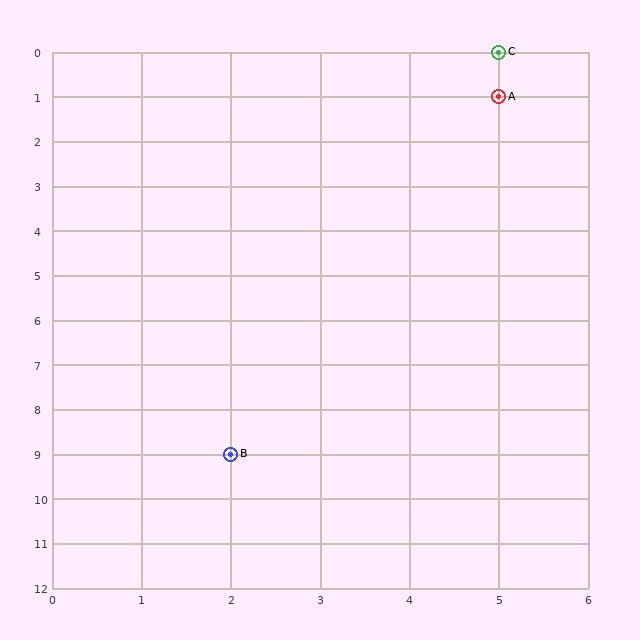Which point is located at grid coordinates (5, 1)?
Point A is at (5, 1).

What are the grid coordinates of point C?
Point C is at grid coordinates (5, 0).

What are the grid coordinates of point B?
Point B is at grid coordinates (2, 9).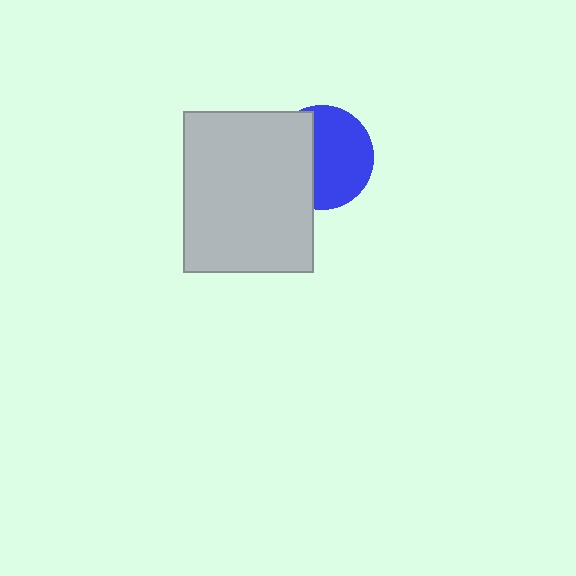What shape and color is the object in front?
The object in front is a light gray rectangle.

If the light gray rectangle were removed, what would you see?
You would see the complete blue circle.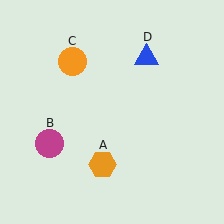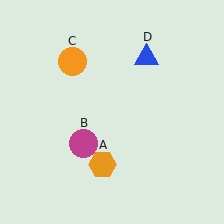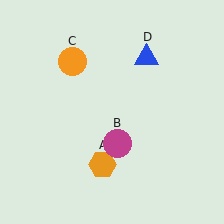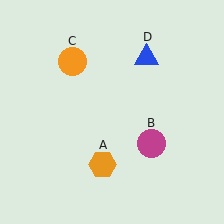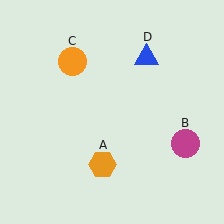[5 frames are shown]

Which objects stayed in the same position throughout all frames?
Orange hexagon (object A) and orange circle (object C) and blue triangle (object D) remained stationary.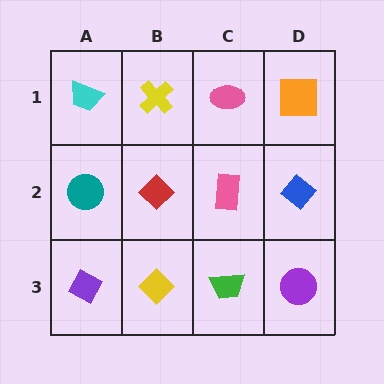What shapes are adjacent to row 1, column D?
A blue diamond (row 2, column D), a pink ellipse (row 1, column C).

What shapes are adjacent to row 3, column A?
A teal circle (row 2, column A), a yellow diamond (row 3, column B).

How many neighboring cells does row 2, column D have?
3.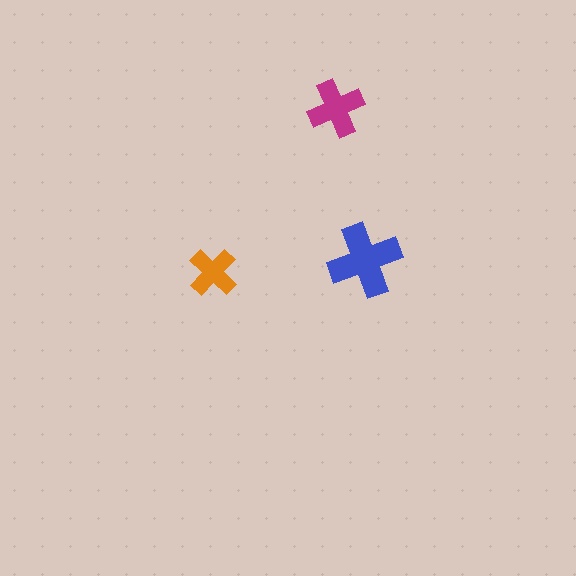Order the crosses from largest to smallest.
the blue one, the magenta one, the orange one.